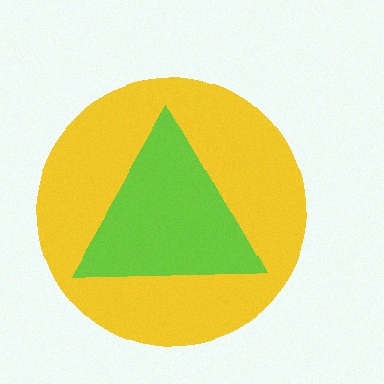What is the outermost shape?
The yellow circle.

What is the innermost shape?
The lime triangle.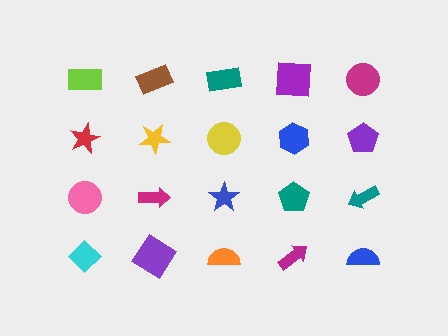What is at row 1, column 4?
A purple square.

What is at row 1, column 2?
A brown rectangle.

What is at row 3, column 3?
A blue star.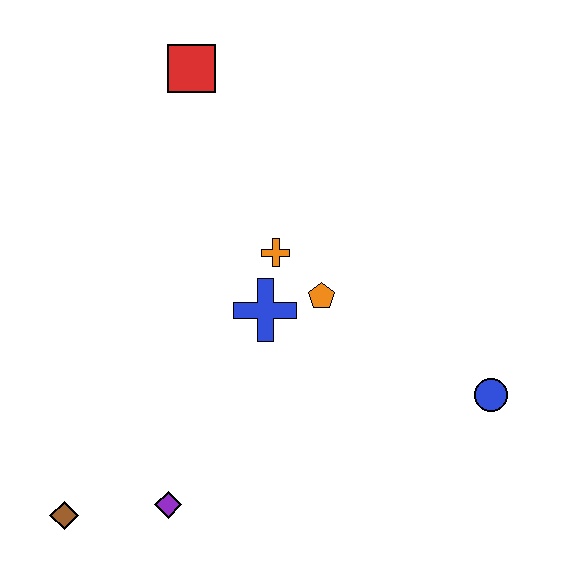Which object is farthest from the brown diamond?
The red square is farthest from the brown diamond.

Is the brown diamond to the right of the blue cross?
No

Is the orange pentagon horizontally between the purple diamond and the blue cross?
No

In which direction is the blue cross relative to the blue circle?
The blue cross is to the left of the blue circle.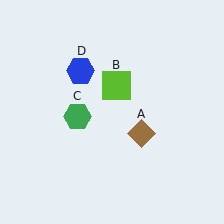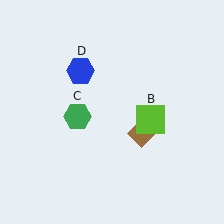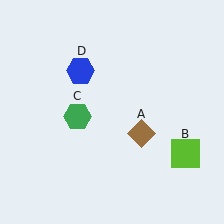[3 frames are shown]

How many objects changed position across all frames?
1 object changed position: lime square (object B).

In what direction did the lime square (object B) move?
The lime square (object B) moved down and to the right.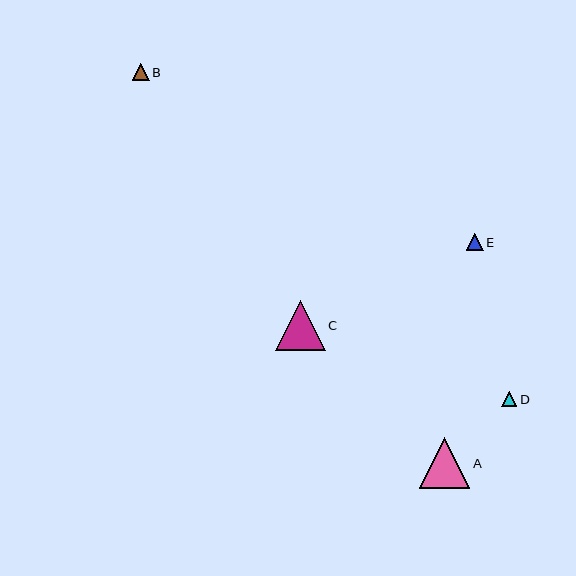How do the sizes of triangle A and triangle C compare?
Triangle A and triangle C are approximately the same size.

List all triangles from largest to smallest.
From largest to smallest: A, C, E, B, D.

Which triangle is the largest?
Triangle A is the largest with a size of approximately 51 pixels.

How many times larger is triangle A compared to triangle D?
Triangle A is approximately 3.3 times the size of triangle D.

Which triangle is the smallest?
Triangle D is the smallest with a size of approximately 16 pixels.